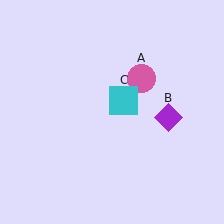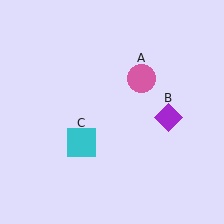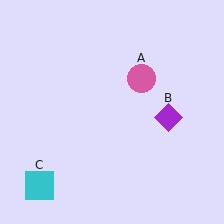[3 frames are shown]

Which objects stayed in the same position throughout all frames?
Pink circle (object A) and purple diamond (object B) remained stationary.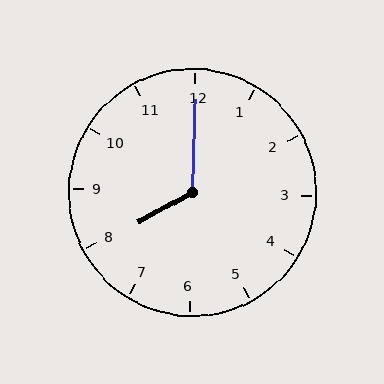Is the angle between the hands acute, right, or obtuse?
It is obtuse.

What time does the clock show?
8:00.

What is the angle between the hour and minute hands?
Approximately 120 degrees.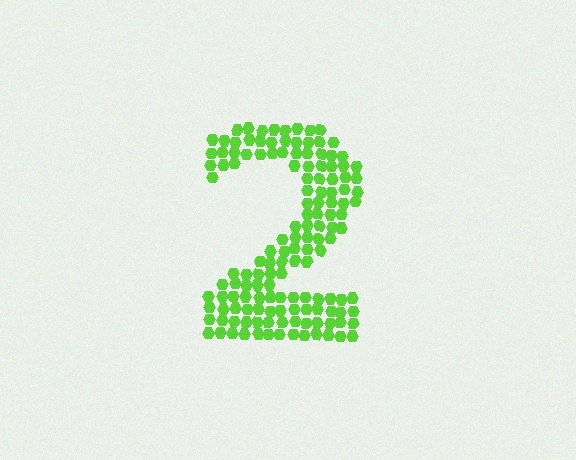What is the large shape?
The large shape is the digit 2.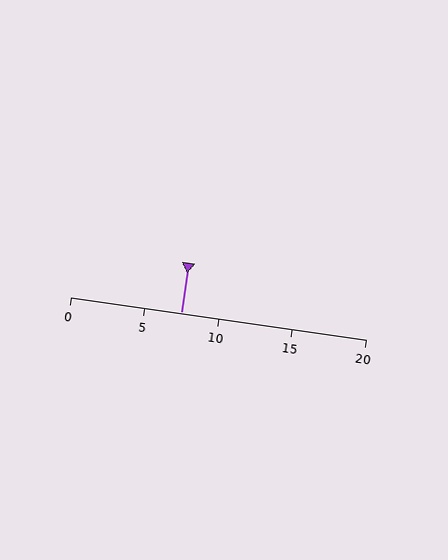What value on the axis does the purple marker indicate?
The marker indicates approximately 7.5.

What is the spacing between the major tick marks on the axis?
The major ticks are spaced 5 apart.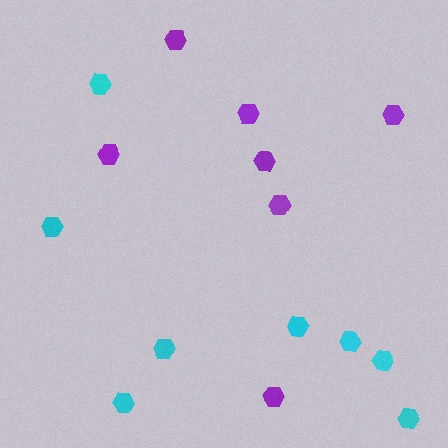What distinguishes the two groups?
There are 2 groups: one group of purple hexagons (7) and one group of cyan hexagons (8).